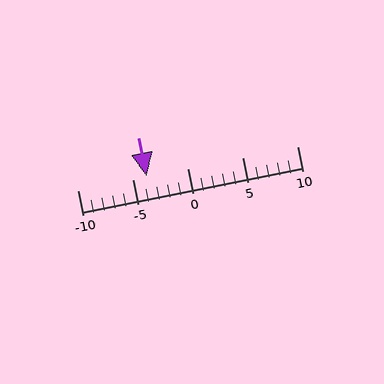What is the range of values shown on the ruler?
The ruler shows values from -10 to 10.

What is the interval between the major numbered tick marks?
The major tick marks are spaced 5 units apart.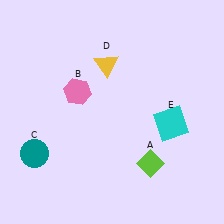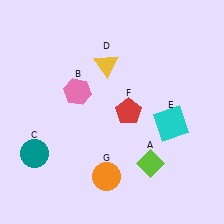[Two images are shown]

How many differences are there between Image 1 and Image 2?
There are 2 differences between the two images.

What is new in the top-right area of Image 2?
A red pentagon (F) was added in the top-right area of Image 2.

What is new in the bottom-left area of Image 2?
An orange circle (G) was added in the bottom-left area of Image 2.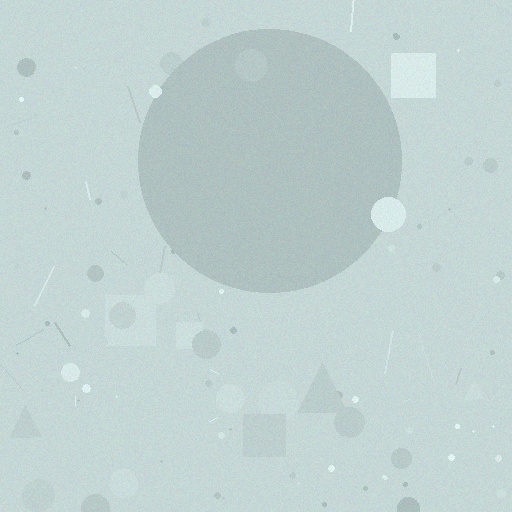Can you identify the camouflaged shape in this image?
The camouflaged shape is a circle.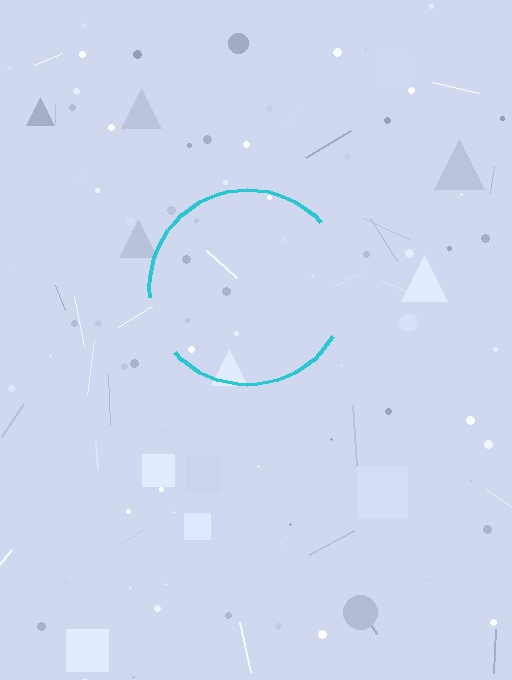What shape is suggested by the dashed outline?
The dashed outline suggests a circle.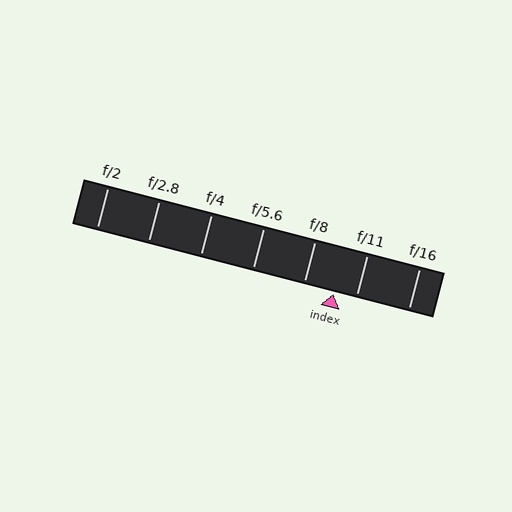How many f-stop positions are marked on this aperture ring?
There are 7 f-stop positions marked.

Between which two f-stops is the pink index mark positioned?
The index mark is between f/8 and f/11.